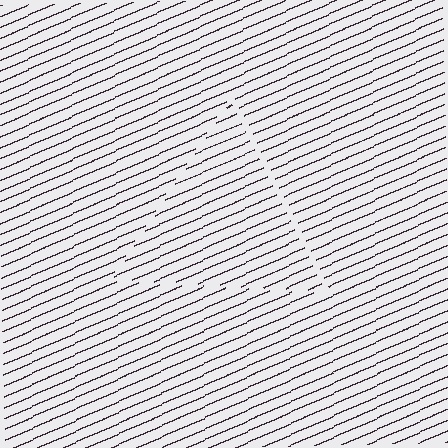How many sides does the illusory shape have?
3 sides — the line-ends trace a triangle.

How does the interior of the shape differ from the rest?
The interior of the shape contains the same grating, shifted by half a period — the contour is defined by the phase discontinuity where line-ends from the inner and outer gratings abut.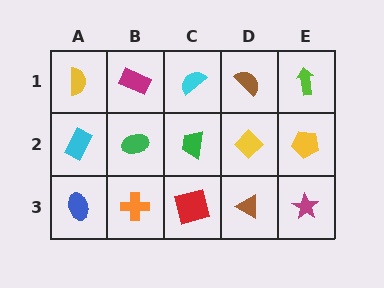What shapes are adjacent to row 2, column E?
A lime arrow (row 1, column E), a magenta star (row 3, column E), a yellow diamond (row 2, column D).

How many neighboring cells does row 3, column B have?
3.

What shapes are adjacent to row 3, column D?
A yellow diamond (row 2, column D), a red square (row 3, column C), a magenta star (row 3, column E).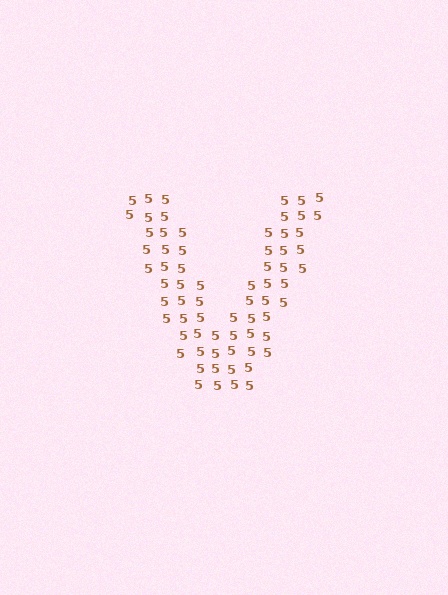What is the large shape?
The large shape is the letter V.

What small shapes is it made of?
It is made of small digit 5's.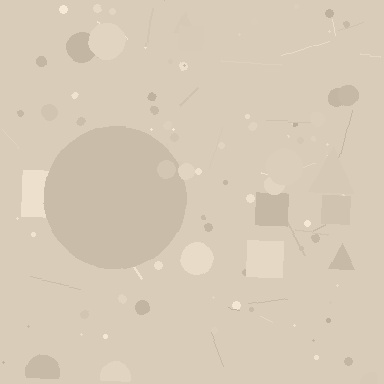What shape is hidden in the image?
A circle is hidden in the image.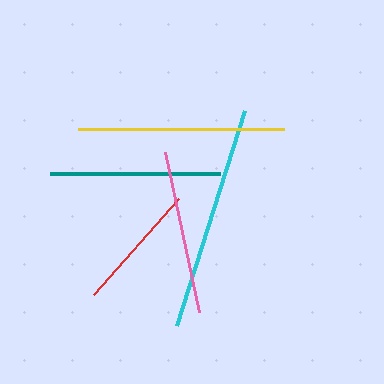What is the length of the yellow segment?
The yellow segment is approximately 206 pixels long.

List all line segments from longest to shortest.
From longest to shortest: cyan, yellow, teal, pink, red.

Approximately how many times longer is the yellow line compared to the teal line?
The yellow line is approximately 1.2 times the length of the teal line.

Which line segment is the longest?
The cyan line is the longest at approximately 225 pixels.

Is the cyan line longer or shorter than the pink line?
The cyan line is longer than the pink line.